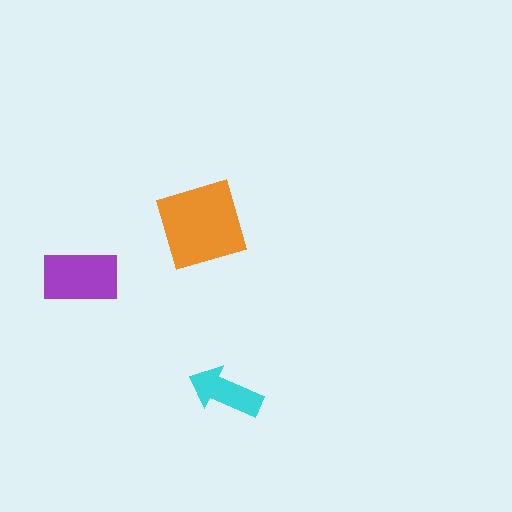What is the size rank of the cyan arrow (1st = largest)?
3rd.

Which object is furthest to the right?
The cyan arrow is rightmost.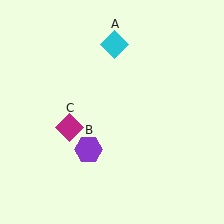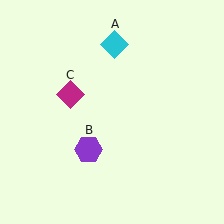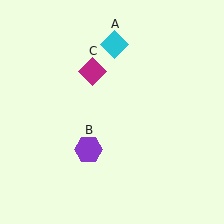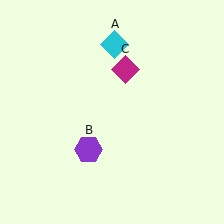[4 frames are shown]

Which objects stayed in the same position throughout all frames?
Cyan diamond (object A) and purple hexagon (object B) remained stationary.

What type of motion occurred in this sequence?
The magenta diamond (object C) rotated clockwise around the center of the scene.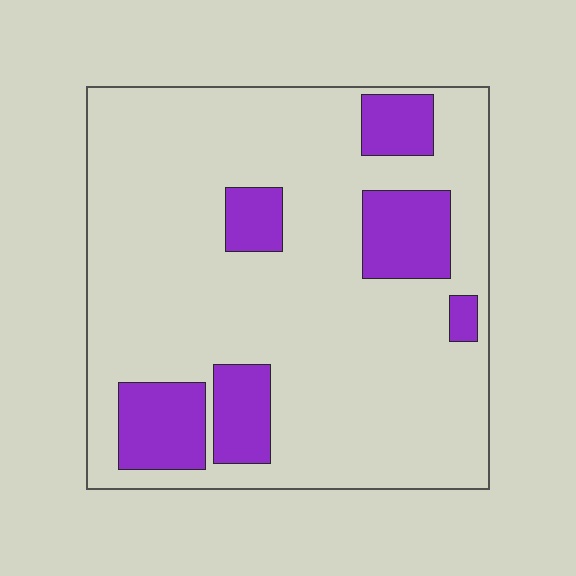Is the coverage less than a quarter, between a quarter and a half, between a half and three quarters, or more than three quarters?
Less than a quarter.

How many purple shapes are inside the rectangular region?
6.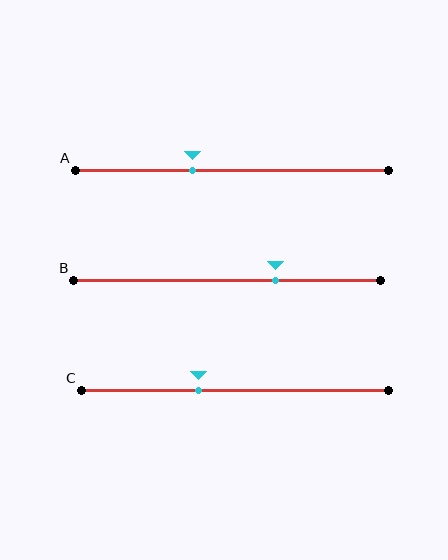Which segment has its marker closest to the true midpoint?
Segment C has its marker closest to the true midpoint.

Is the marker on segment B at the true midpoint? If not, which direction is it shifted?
No, the marker on segment B is shifted to the right by about 16% of the segment length.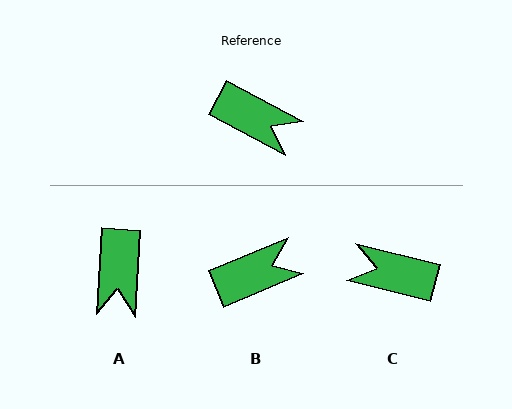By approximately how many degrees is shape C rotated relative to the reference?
Approximately 166 degrees clockwise.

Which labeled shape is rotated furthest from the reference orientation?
C, about 166 degrees away.